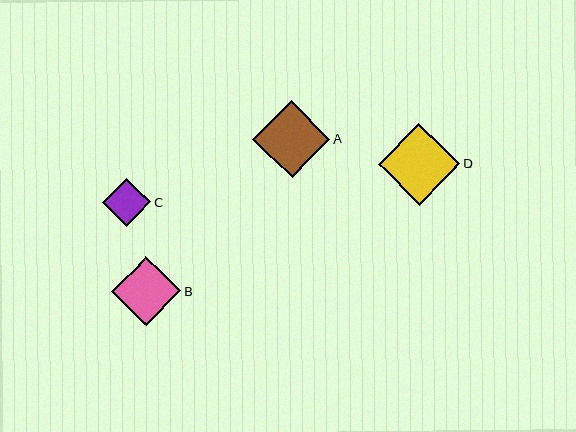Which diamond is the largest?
Diamond D is the largest with a size of approximately 81 pixels.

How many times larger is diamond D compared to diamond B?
Diamond D is approximately 1.2 times the size of diamond B.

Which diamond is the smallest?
Diamond C is the smallest with a size of approximately 48 pixels.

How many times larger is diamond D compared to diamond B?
Diamond D is approximately 1.2 times the size of diamond B.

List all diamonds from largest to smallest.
From largest to smallest: D, A, B, C.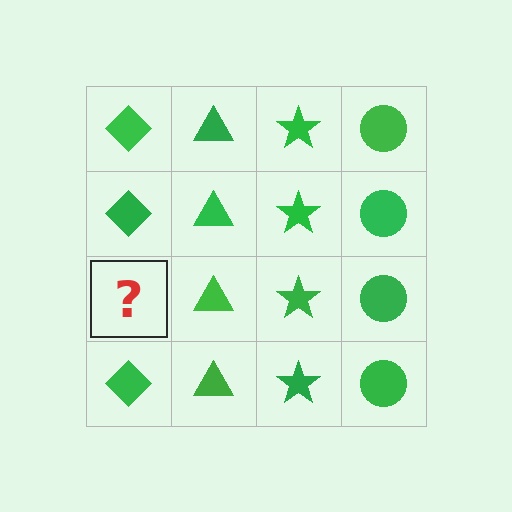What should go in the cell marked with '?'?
The missing cell should contain a green diamond.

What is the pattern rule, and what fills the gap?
The rule is that each column has a consistent shape. The gap should be filled with a green diamond.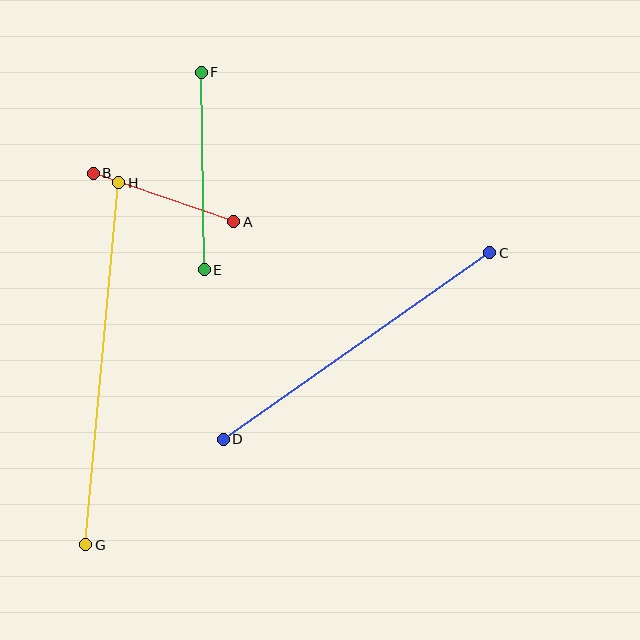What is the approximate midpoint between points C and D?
The midpoint is at approximately (357, 346) pixels.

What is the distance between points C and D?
The distance is approximately 325 pixels.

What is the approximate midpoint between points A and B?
The midpoint is at approximately (163, 197) pixels.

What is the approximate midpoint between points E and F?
The midpoint is at approximately (203, 171) pixels.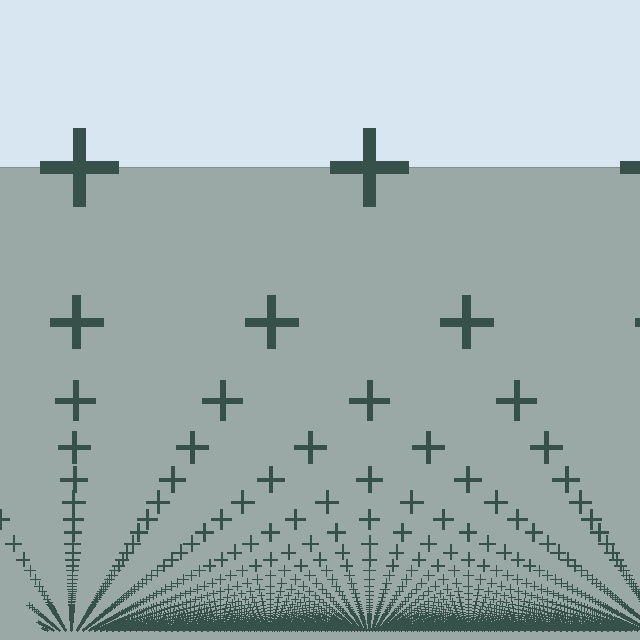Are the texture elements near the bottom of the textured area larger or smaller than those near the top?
Smaller. The gradient is inverted — elements near the bottom are smaller and denser.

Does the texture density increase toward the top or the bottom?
Density increases toward the bottom.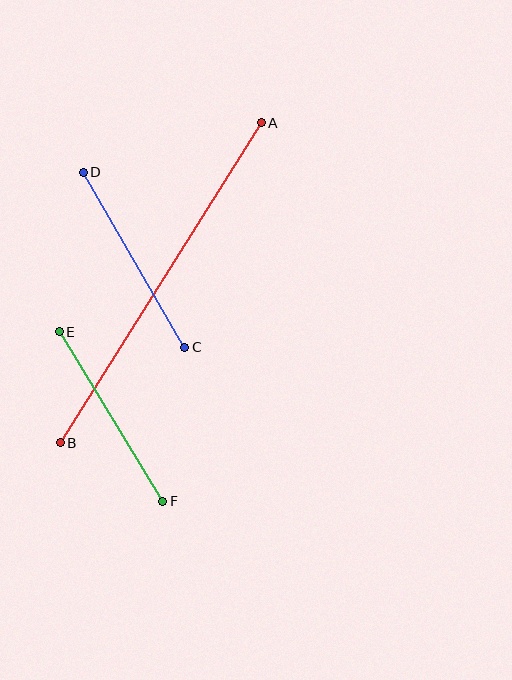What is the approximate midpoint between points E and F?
The midpoint is at approximately (111, 417) pixels.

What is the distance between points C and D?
The distance is approximately 202 pixels.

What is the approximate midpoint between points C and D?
The midpoint is at approximately (134, 260) pixels.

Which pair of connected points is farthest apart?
Points A and B are farthest apart.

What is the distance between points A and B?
The distance is approximately 378 pixels.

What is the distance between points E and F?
The distance is approximately 199 pixels.